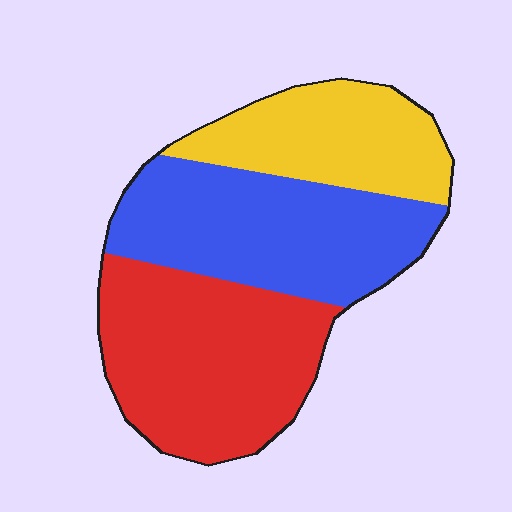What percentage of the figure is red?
Red covers roughly 40% of the figure.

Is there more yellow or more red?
Red.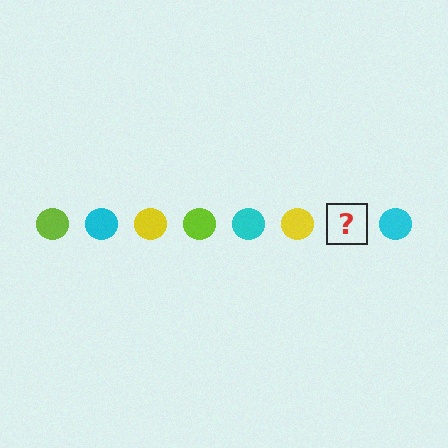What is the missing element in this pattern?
The missing element is a lime circle.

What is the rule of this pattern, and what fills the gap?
The rule is that the pattern cycles through lime, cyan, yellow circles. The gap should be filled with a lime circle.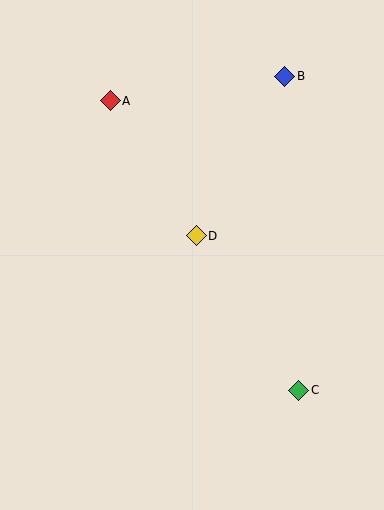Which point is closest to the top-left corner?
Point A is closest to the top-left corner.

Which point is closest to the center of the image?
Point D at (196, 236) is closest to the center.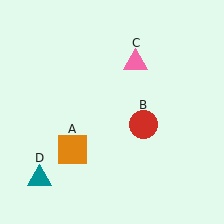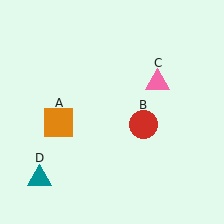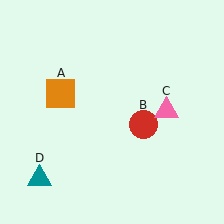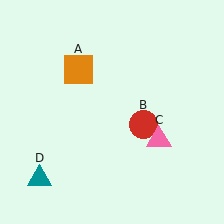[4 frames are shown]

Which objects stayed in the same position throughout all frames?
Red circle (object B) and teal triangle (object D) remained stationary.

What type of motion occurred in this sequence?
The orange square (object A), pink triangle (object C) rotated clockwise around the center of the scene.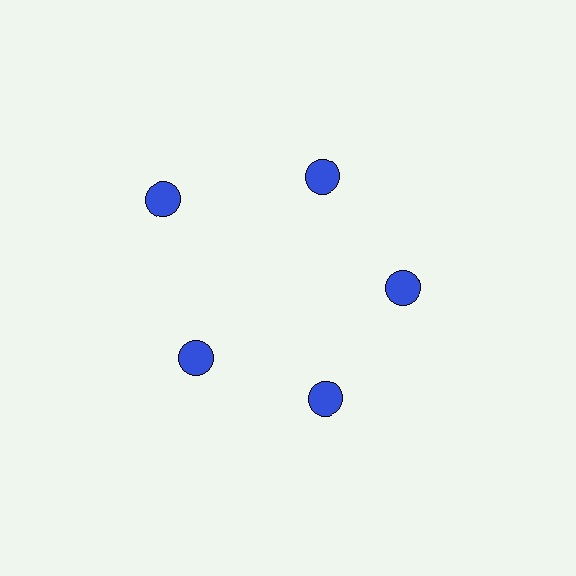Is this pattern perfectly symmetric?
No. The 5 blue circles are arranged in a ring, but one element near the 10 o'clock position is pushed outward from the center, breaking the 5-fold rotational symmetry.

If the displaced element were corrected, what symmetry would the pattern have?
It would have 5-fold rotational symmetry — the pattern would map onto itself every 72 degrees.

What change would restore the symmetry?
The symmetry would be restored by moving it inward, back onto the ring so that all 5 circles sit at equal angles and equal distance from the center.